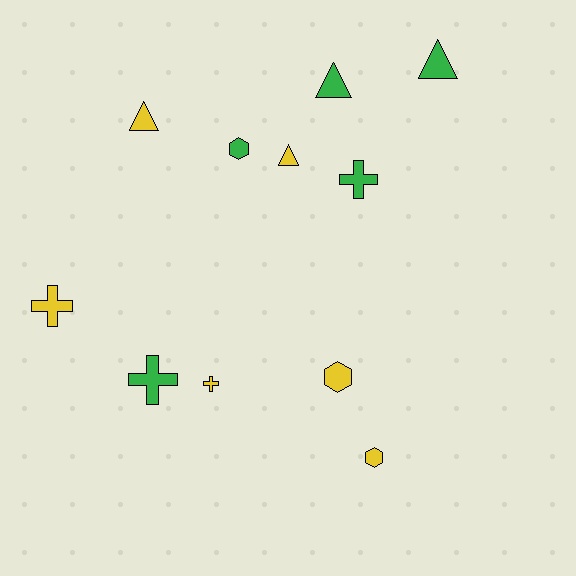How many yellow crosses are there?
There are 2 yellow crosses.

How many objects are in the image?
There are 11 objects.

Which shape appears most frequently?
Cross, with 4 objects.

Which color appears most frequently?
Yellow, with 6 objects.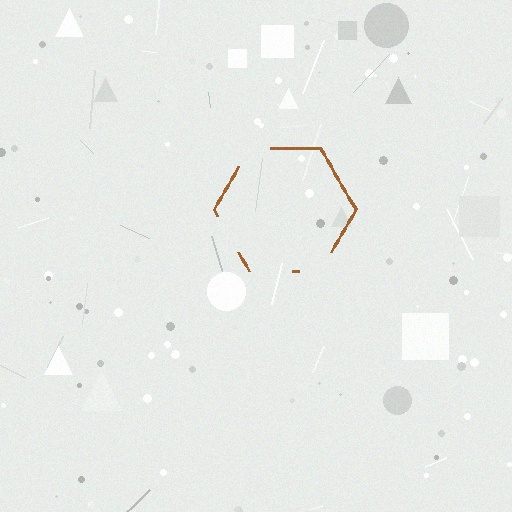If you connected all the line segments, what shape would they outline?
They would outline a hexagon.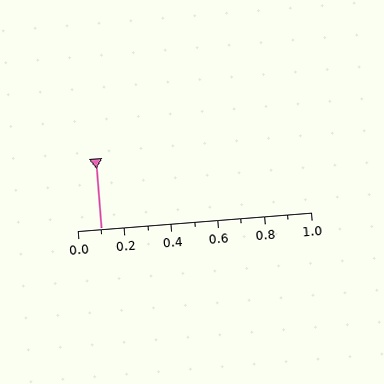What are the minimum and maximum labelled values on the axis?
The axis runs from 0.0 to 1.0.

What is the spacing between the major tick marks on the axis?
The major ticks are spaced 0.2 apart.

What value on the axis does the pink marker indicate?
The marker indicates approximately 0.1.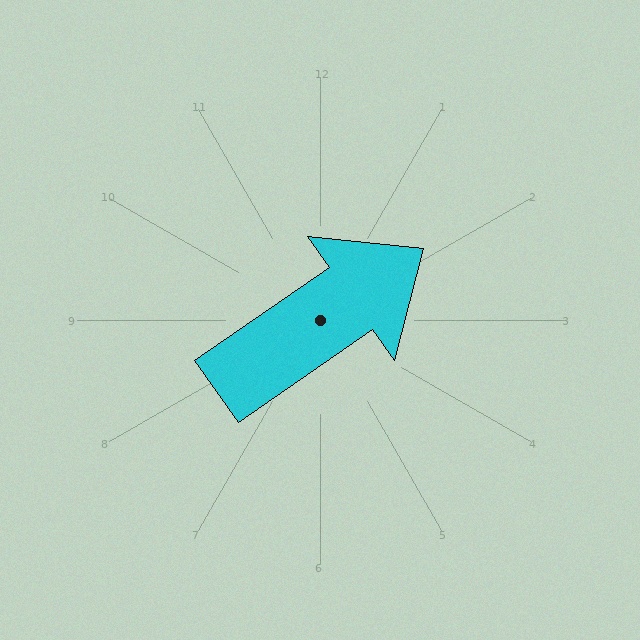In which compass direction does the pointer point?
Northeast.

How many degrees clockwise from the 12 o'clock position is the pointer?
Approximately 55 degrees.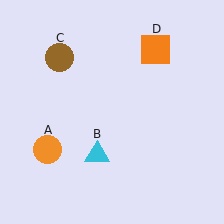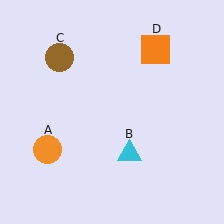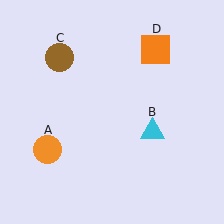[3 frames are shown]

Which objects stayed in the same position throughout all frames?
Orange circle (object A) and brown circle (object C) and orange square (object D) remained stationary.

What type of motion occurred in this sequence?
The cyan triangle (object B) rotated counterclockwise around the center of the scene.